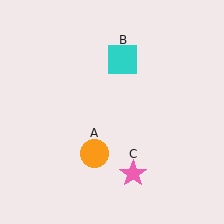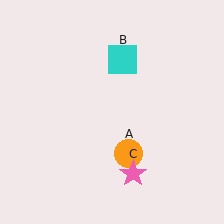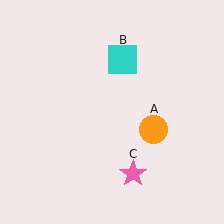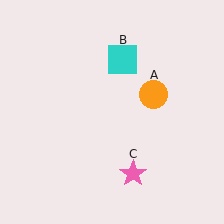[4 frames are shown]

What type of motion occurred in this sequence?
The orange circle (object A) rotated counterclockwise around the center of the scene.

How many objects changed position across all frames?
1 object changed position: orange circle (object A).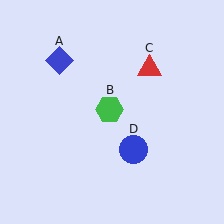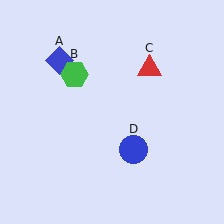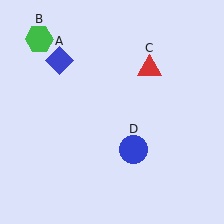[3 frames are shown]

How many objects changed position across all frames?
1 object changed position: green hexagon (object B).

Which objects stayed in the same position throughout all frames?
Blue diamond (object A) and red triangle (object C) and blue circle (object D) remained stationary.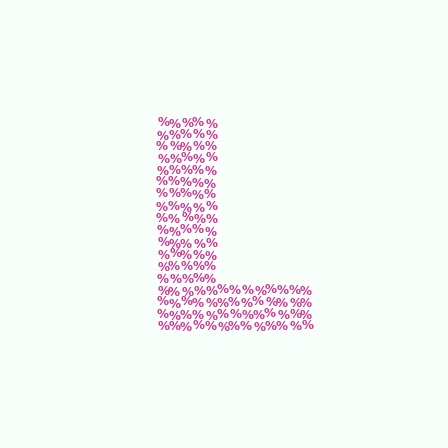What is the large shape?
The large shape is the letter L.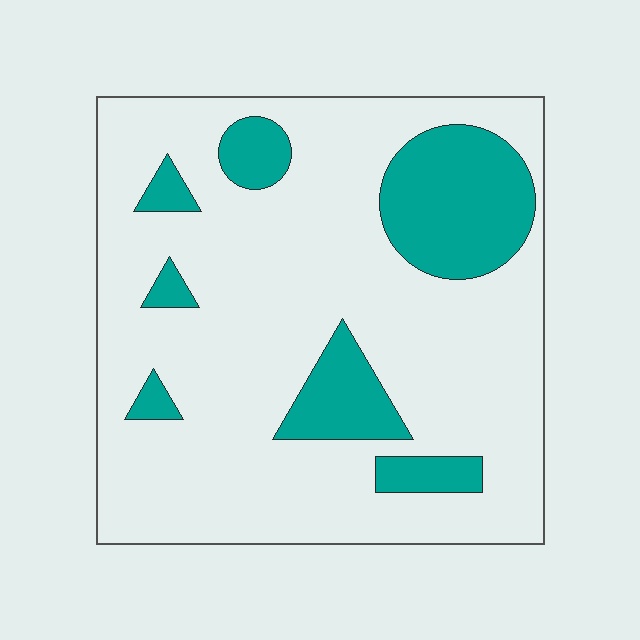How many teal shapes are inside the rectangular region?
7.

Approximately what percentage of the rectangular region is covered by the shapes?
Approximately 20%.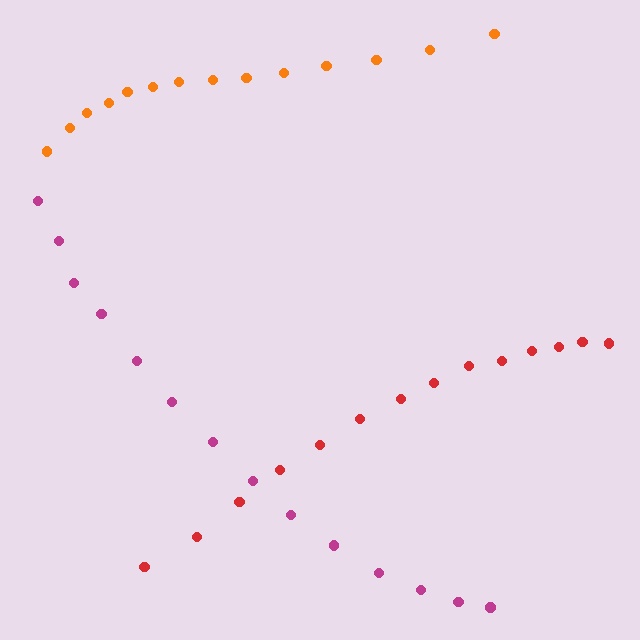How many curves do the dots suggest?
There are 3 distinct paths.